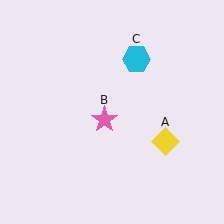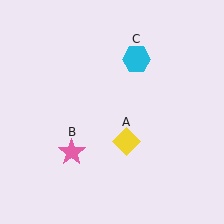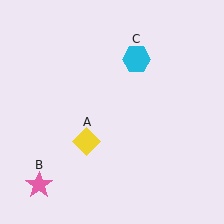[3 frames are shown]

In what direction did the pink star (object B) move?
The pink star (object B) moved down and to the left.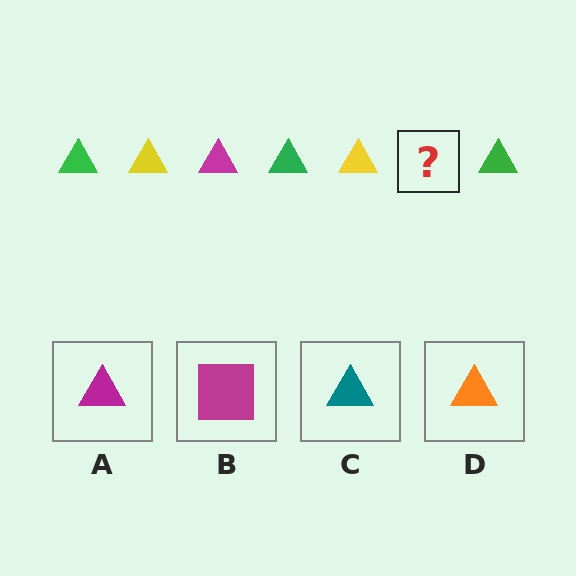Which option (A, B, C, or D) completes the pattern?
A.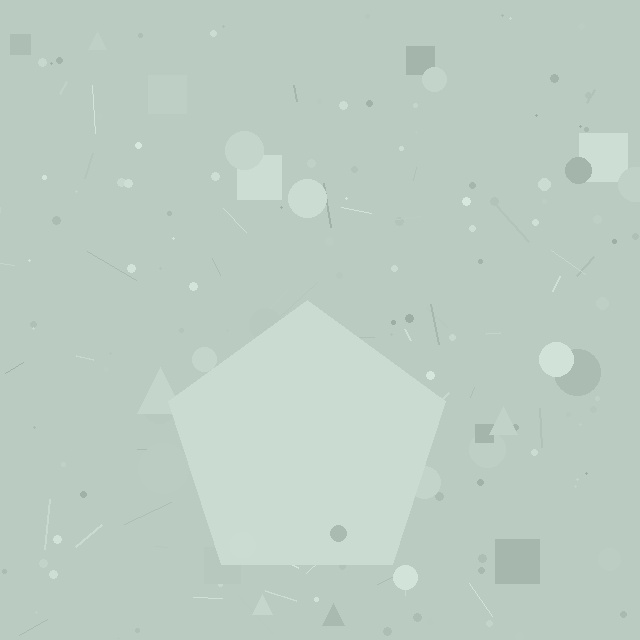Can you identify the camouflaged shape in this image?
The camouflaged shape is a pentagon.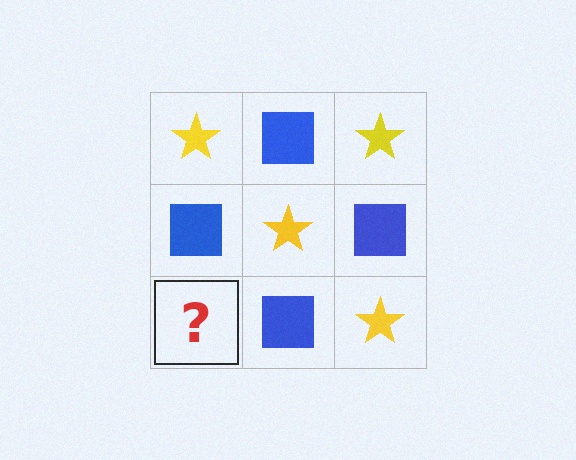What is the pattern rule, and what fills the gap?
The rule is that it alternates yellow star and blue square in a checkerboard pattern. The gap should be filled with a yellow star.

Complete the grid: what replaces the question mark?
The question mark should be replaced with a yellow star.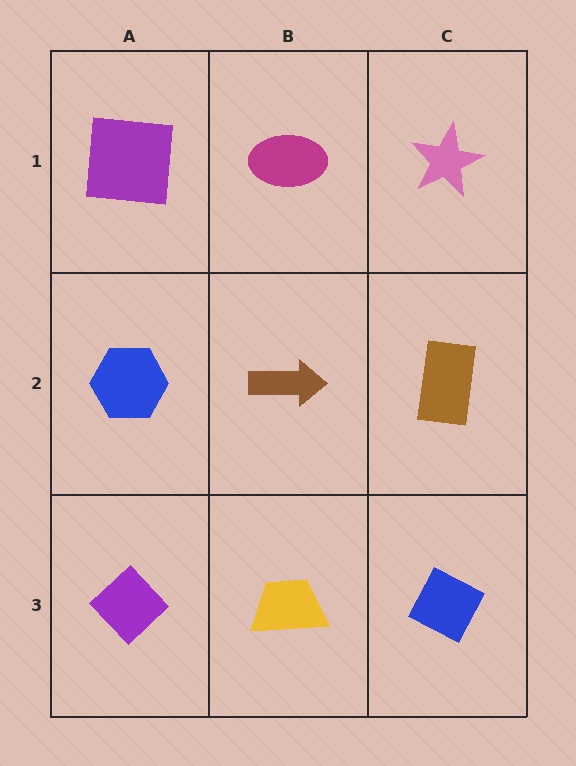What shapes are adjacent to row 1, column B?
A brown arrow (row 2, column B), a purple square (row 1, column A), a pink star (row 1, column C).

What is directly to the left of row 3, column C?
A yellow trapezoid.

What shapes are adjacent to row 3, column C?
A brown rectangle (row 2, column C), a yellow trapezoid (row 3, column B).